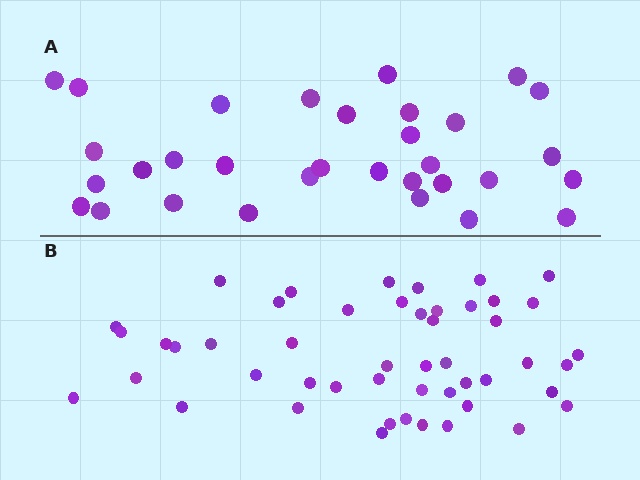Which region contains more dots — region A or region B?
Region B (the bottom region) has more dots.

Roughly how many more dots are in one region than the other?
Region B has approximately 15 more dots than region A.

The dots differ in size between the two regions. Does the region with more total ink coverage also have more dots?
No. Region A has more total ink coverage because its dots are larger, but region B actually contains more individual dots. Total area can be misleading — the number of items is what matters here.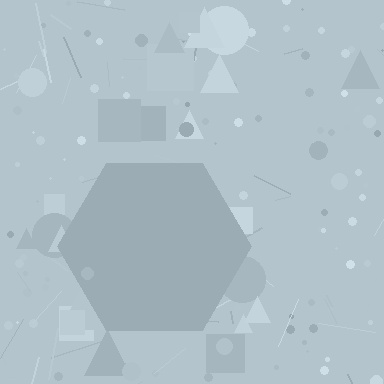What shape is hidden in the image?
A hexagon is hidden in the image.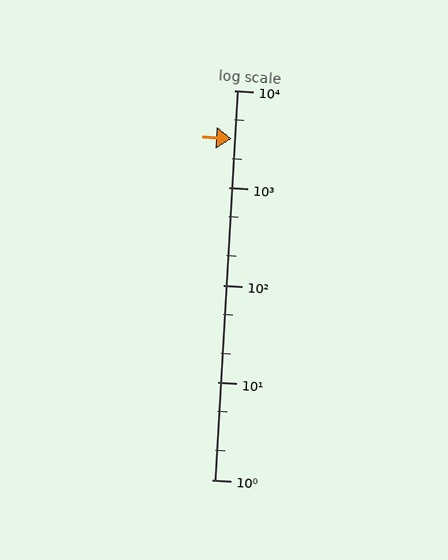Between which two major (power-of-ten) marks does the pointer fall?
The pointer is between 1000 and 10000.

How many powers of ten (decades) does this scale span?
The scale spans 4 decades, from 1 to 10000.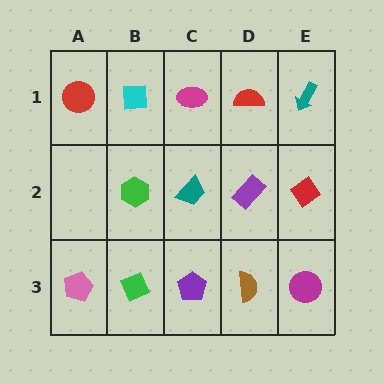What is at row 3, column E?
A magenta circle.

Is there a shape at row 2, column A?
No, that cell is empty.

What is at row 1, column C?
A magenta ellipse.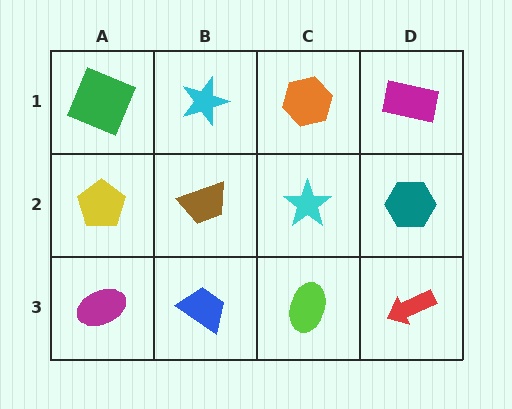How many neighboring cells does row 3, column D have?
2.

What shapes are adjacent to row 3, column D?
A teal hexagon (row 2, column D), a lime ellipse (row 3, column C).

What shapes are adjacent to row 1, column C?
A cyan star (row 2, column C), a cyan star (row 1, column B), a magenta rectangle (row 1, column D).